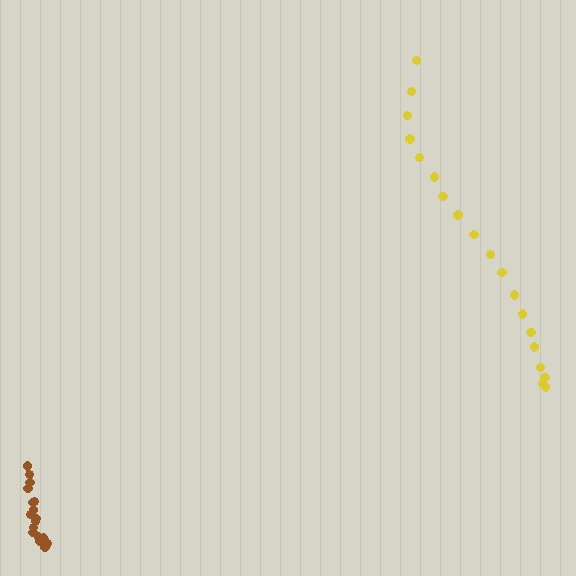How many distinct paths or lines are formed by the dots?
There are 2 distinct paths.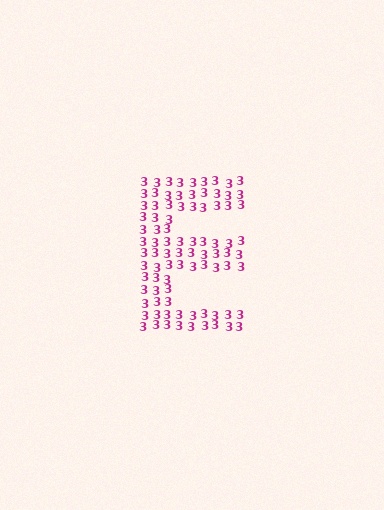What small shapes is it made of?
It is made of small digit 3's.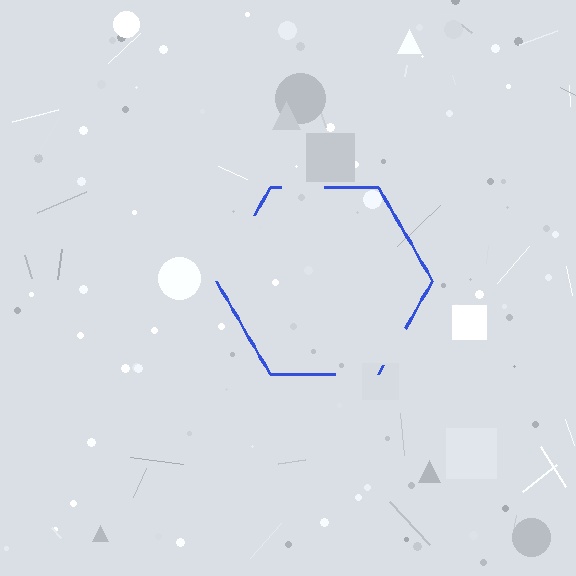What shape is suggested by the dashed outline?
The dashed outline suggests a hexagon.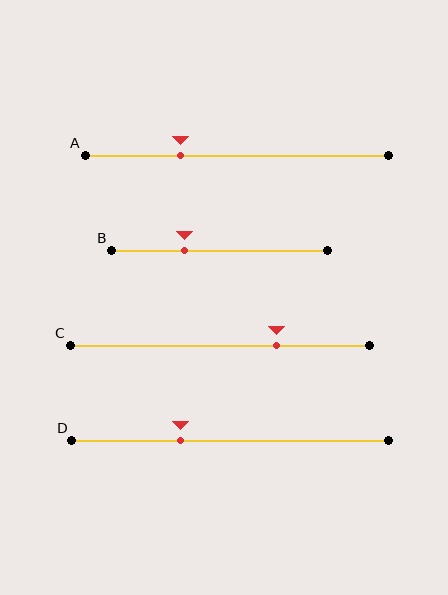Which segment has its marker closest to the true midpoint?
Segment D has its marker closest to the true midpoint.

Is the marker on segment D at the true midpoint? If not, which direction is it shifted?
No, the marker on segment D is shifted to the left by about 16% of the segment length.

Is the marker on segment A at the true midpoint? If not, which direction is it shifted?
No, the marker on segment A is shifted to the left by about 19% of the segment length.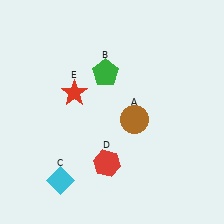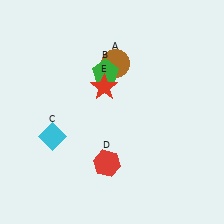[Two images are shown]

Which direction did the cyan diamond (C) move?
The cyan diamond (C) moved up.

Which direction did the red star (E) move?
The red star (E) moved right.